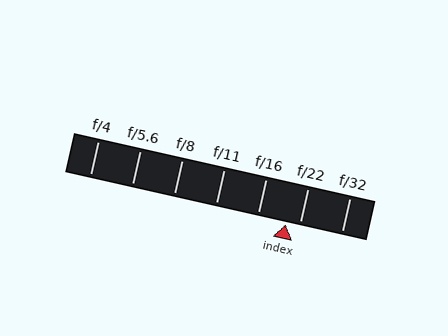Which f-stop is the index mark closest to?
The index mark is closest to f/22.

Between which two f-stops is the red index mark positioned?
The index mark is between f/16 and f/22.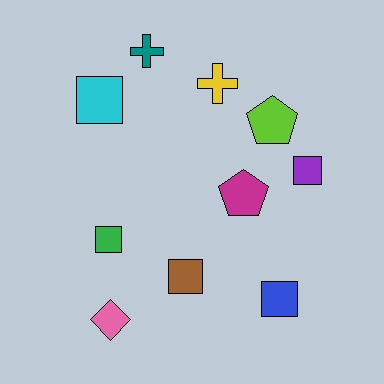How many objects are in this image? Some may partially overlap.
There are 10 objects.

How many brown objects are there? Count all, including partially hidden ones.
There is 1 brown object.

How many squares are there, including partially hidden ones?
There are 5 squares.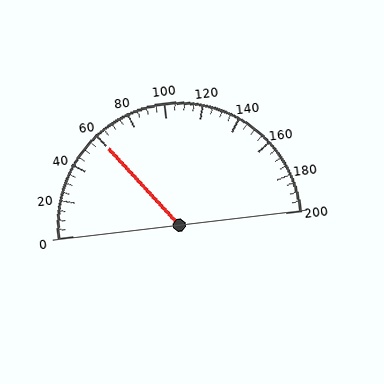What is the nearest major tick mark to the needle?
The nearest major tick mark is 60.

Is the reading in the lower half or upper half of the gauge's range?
The reading is in the lower half of the range (0 to 200).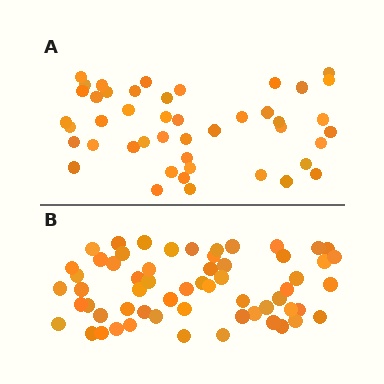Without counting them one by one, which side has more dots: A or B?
Region B (the bottom region) has more dots.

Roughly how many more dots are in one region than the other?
Region B has approximately 15 more dots than region A.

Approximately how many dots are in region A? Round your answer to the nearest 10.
About 40 dots. (The exact count is 45, which rounds to 40.)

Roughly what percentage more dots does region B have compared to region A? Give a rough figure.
About 35% more.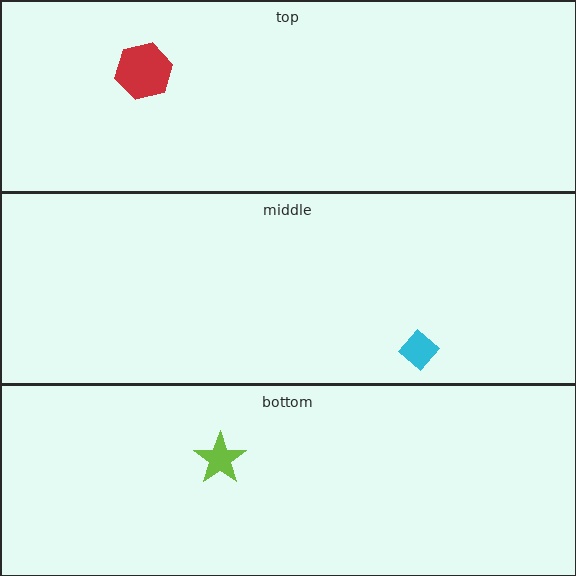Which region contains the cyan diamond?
The middle region.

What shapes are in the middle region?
The cyan diamond.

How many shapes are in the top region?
1.